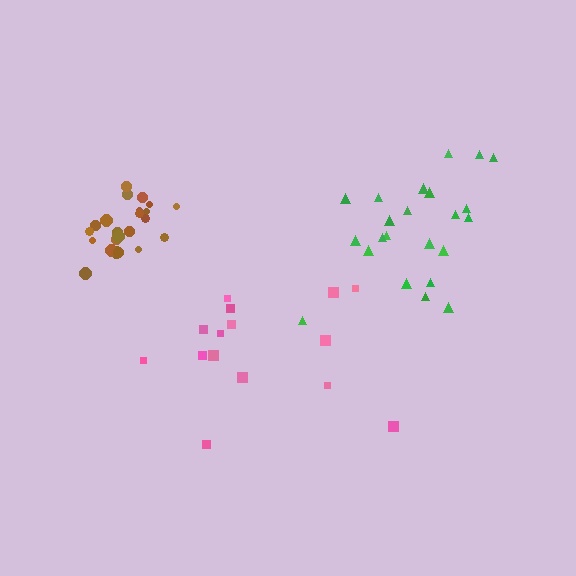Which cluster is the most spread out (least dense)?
Pink.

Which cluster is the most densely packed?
Brown.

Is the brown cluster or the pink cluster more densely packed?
Brown.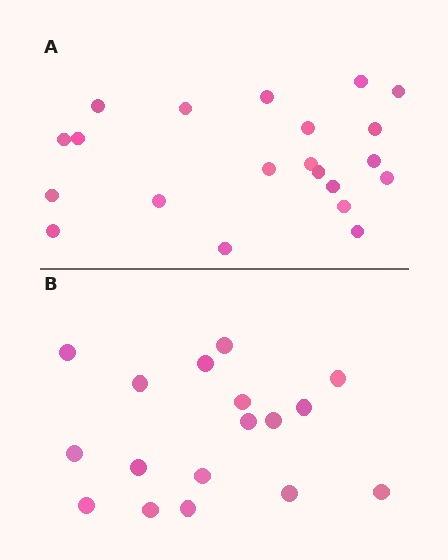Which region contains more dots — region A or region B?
Region A (the top region) has more dots.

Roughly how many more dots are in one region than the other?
Region A has about 4 more dots than region B.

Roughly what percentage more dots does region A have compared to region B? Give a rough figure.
About 25% more.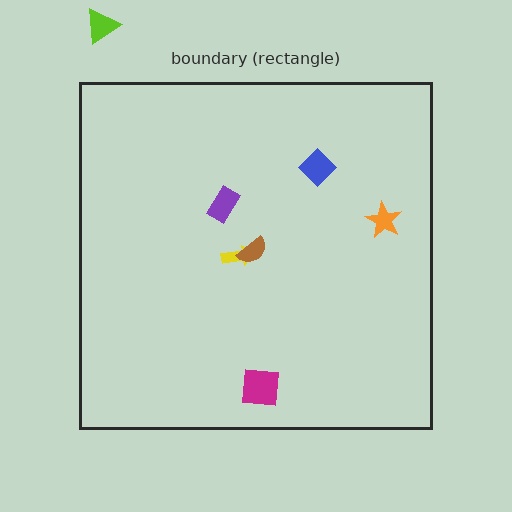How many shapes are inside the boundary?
6 inside, 1 outside.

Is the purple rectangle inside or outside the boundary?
Inside.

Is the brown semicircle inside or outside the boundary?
Inside.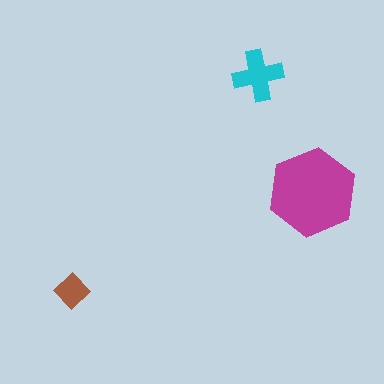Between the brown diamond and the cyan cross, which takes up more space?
The cyan cross.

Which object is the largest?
The magenta hexagon.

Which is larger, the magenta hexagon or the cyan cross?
The magenta hexagon.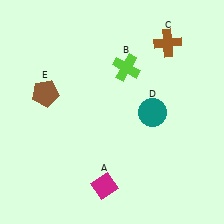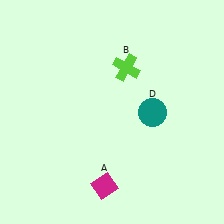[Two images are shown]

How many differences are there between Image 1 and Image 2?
There are 2 differences between the two images.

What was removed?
The brown pentagon (E), the brown cross (C) were removed in Image 2.